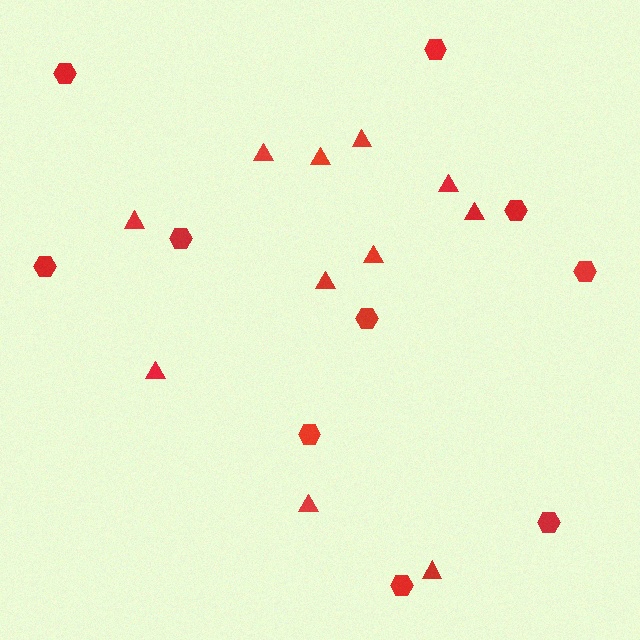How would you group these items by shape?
There are 2 groups: one group of triangles (11) and one group of hexagons (10).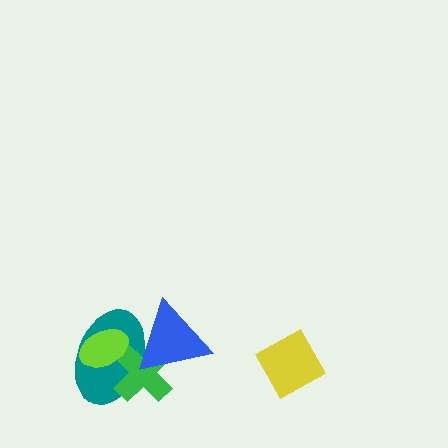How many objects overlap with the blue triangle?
2 objects overlap with the blue triangle.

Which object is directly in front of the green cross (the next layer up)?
The lime ellipse is directly in front of the green cross.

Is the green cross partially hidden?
Yes, it is partially covered by another shape.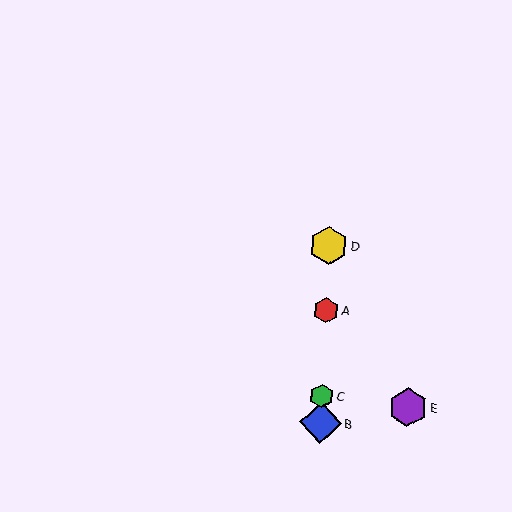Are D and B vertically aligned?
Yes, both are at x≈329.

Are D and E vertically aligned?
No, D is at x≈329 and E is at x≈408.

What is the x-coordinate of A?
Object A is at x≈326.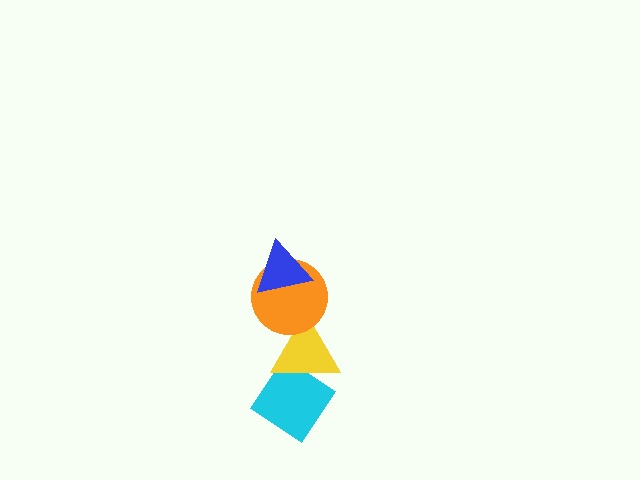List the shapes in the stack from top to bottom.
From top to bottom: the blue triangle, the orange circle, the yellow triangle, the cyan diamond.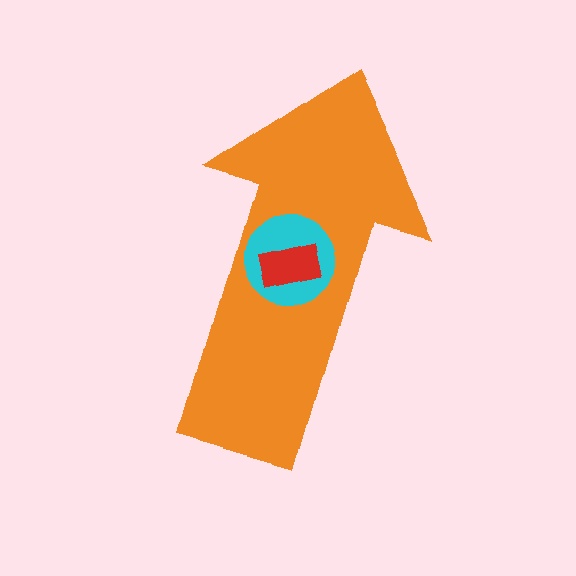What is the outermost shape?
The orange arrow.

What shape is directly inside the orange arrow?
The cyan circle.